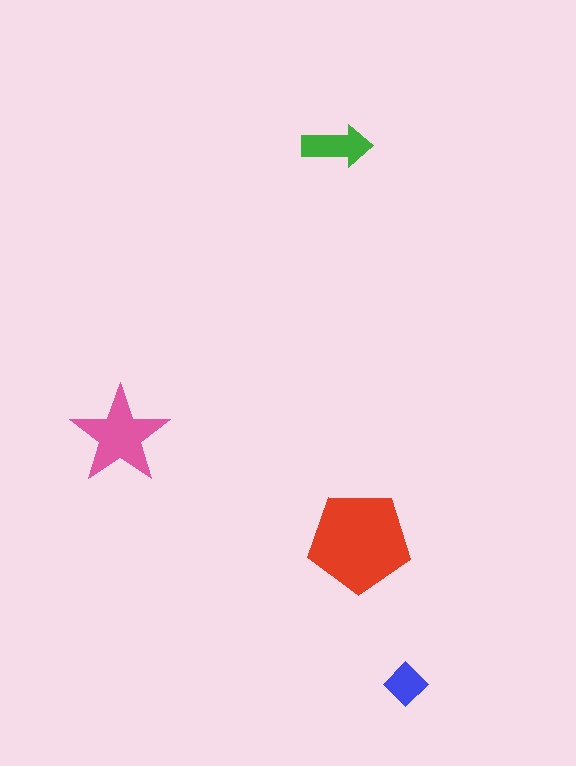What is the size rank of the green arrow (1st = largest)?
3rd.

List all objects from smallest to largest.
The blue diamond, the green arrow, the pink star, the red pentagon.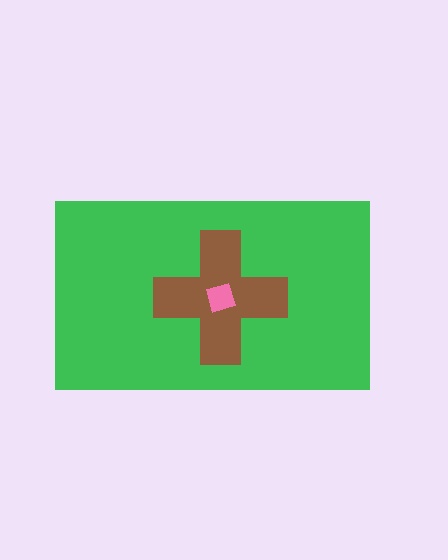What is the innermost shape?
The pink diamond.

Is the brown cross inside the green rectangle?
Yes.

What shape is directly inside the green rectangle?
The brown cross.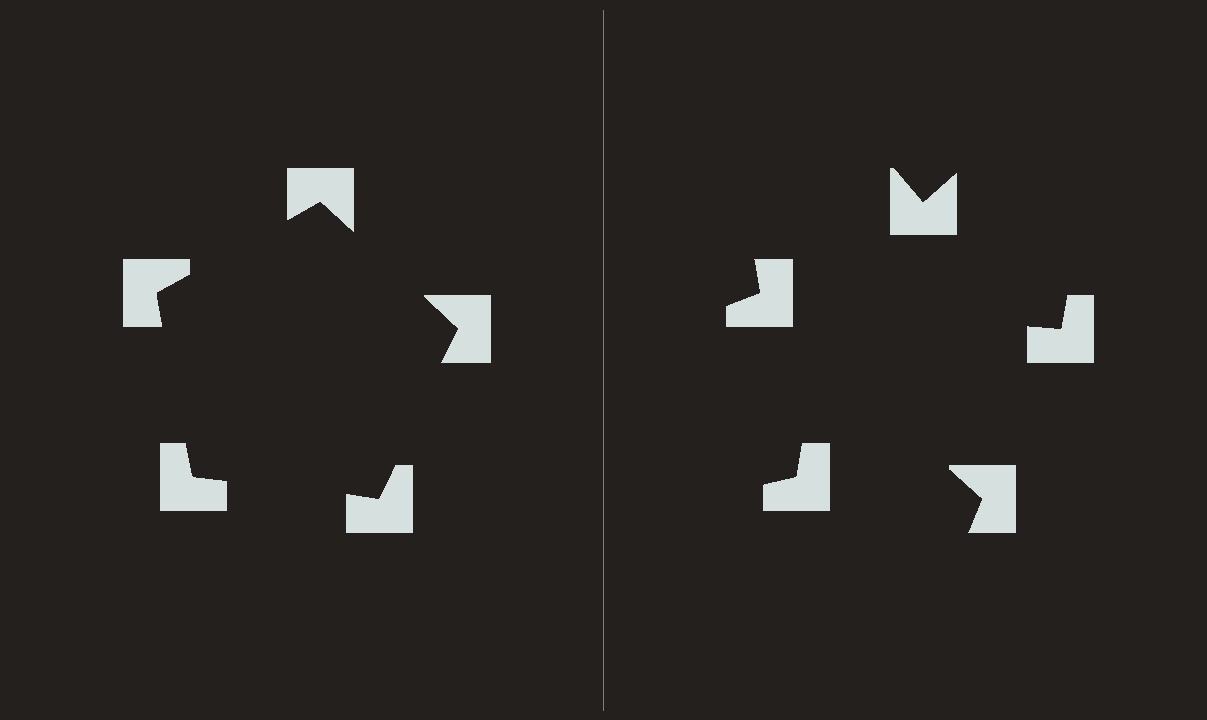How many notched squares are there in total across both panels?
10 — 5 on each side.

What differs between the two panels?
The notched squares are positioned identically on both sides; only the wedge orientations differ. On the left they align to a pentagon; on the right they are misaligned.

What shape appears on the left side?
An illusory pentagon.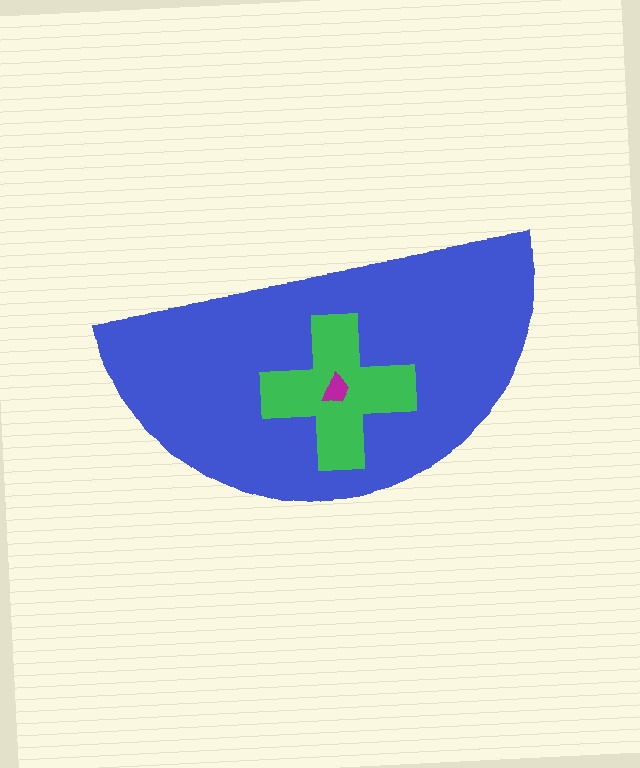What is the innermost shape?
The magenta trapezoid.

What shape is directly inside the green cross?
The magenta trapezoid.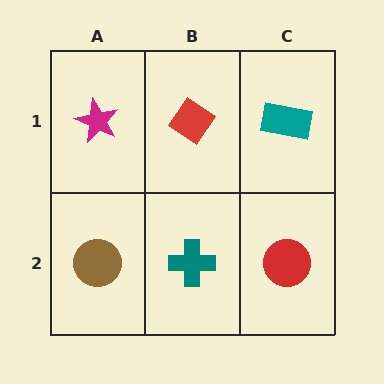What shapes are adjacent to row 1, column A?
A brown circle (row 2, column A), a red diamond (row 1, column B).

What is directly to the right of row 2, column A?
A teal cross.